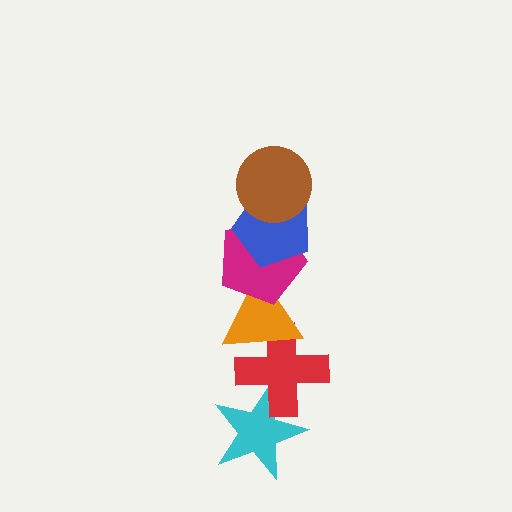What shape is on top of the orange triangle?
The magenta pentagon is on top of the orange triangle.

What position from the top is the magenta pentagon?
The magenta pentagon is 3rd from the top.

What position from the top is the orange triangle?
The orange triangle is 4th from the top.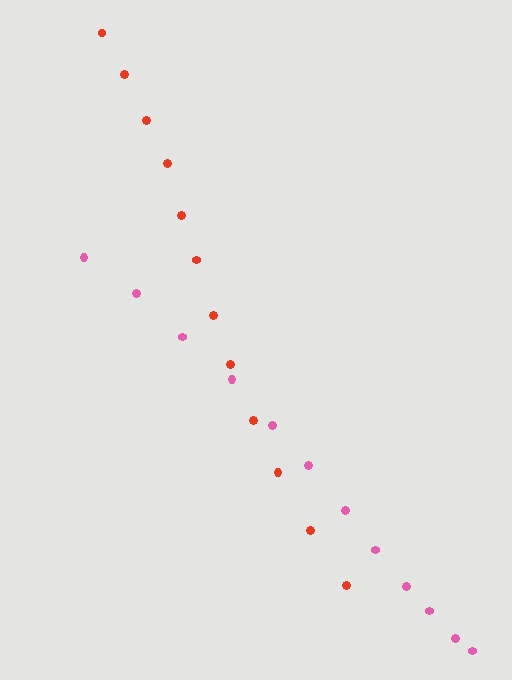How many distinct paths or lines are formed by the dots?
There are 2 distinct paths.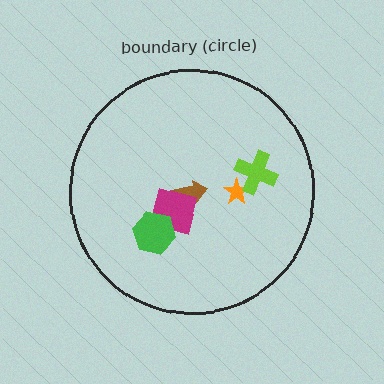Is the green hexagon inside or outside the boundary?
Inside.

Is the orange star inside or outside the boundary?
Inside.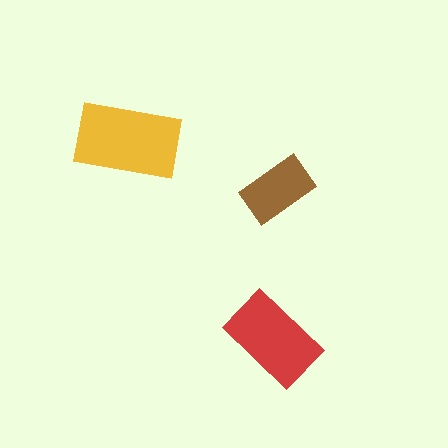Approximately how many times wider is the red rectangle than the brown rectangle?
About 1.5 times wider.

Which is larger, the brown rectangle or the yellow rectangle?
The yellow one.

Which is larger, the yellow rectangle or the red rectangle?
The yellow one.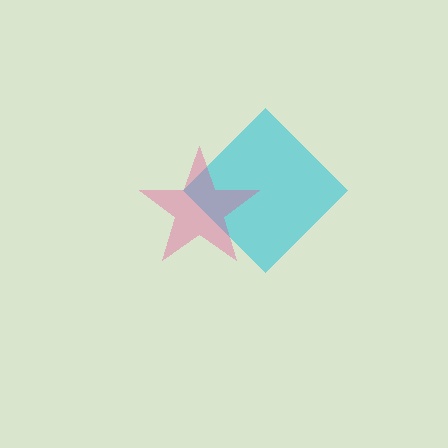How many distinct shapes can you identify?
There are 2 distinct shapes: a cyan diamond, a pink star.